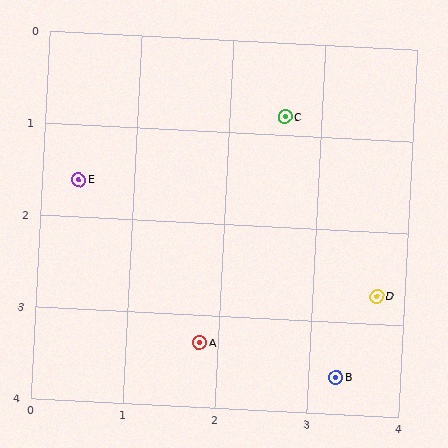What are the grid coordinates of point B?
Point B is at approximately (3.3, 3.6).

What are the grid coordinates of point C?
Point C is at approximately (2.6, 0.8).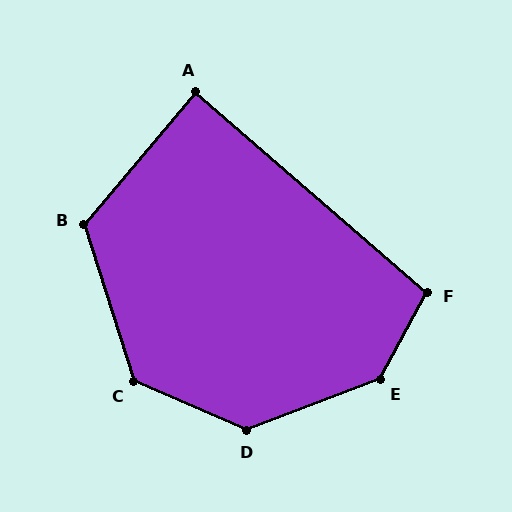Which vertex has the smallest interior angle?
A, at approximately 89 degrees.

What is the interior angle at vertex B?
Approximately 122 degrees (obtuse).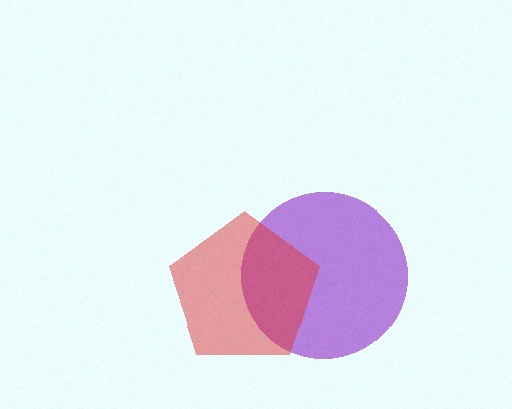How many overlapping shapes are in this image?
There are 2 overlapping shapes in the image.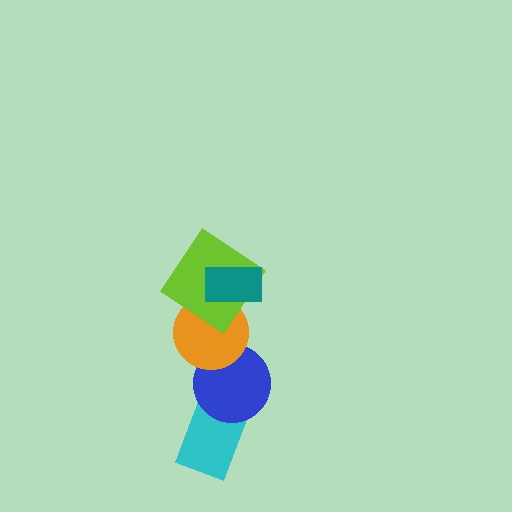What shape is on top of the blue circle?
The orange circle is on top of the blue circle.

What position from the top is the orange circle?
The orange circle is 3rd from the top.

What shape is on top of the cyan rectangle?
The blue circle is on top of the cyan rectangle.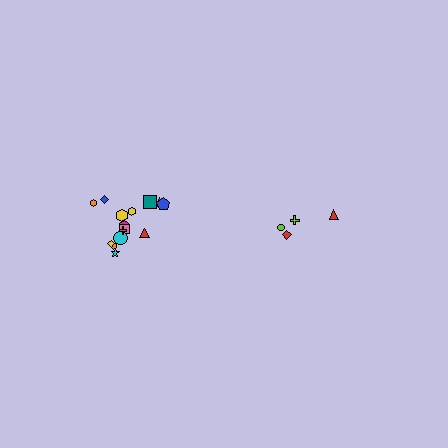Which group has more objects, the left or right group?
The left group.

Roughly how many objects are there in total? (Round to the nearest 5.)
Roughly 20 objects in total.